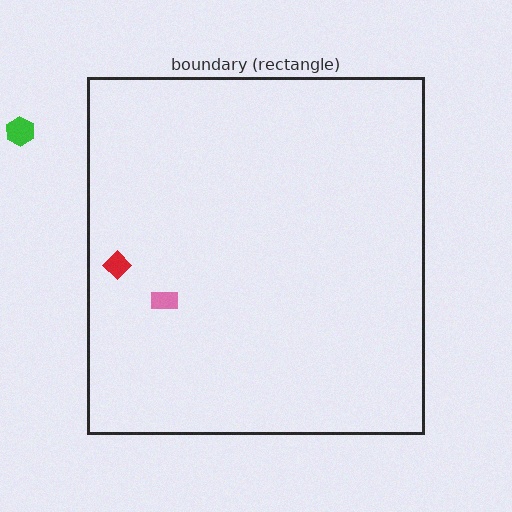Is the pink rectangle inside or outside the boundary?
Inside.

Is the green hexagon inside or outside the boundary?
Outside.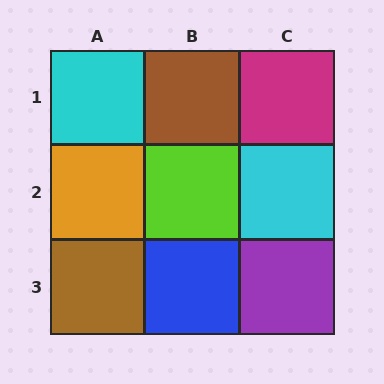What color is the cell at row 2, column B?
Lime.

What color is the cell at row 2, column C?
Cyan.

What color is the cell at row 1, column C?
Magenta.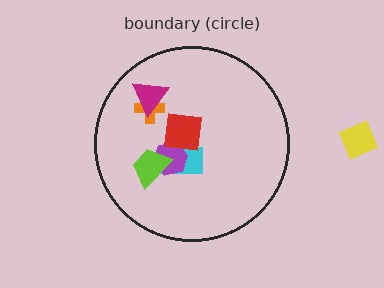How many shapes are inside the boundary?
6 inside, 1 outside.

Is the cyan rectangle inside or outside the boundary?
Inside.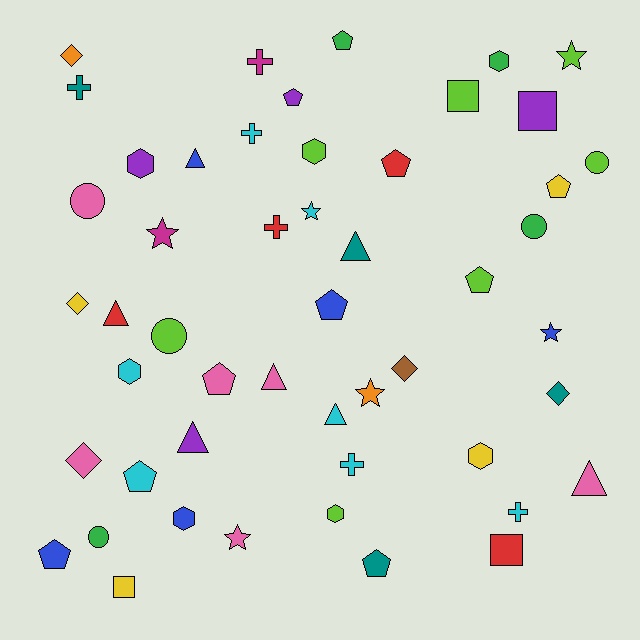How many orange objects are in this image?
There are 2 orange objects.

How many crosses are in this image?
There are 6 crosses.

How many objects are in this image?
There are 50 objects.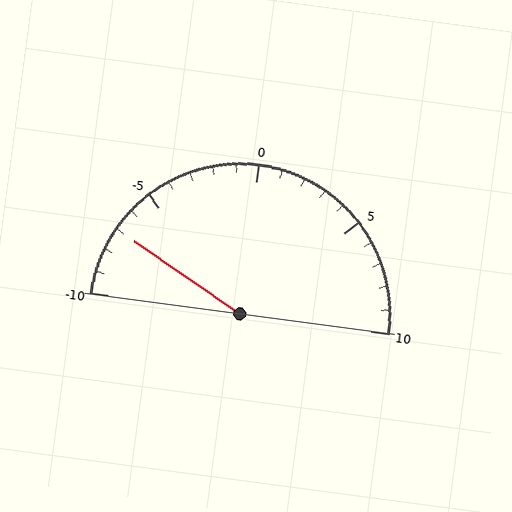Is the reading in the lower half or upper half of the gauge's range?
The reading is in the lower half of the range (-10 to 10).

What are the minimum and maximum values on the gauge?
The gauge ranges from -10 to 10.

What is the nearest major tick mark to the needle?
The nearest major tick mark is -5.